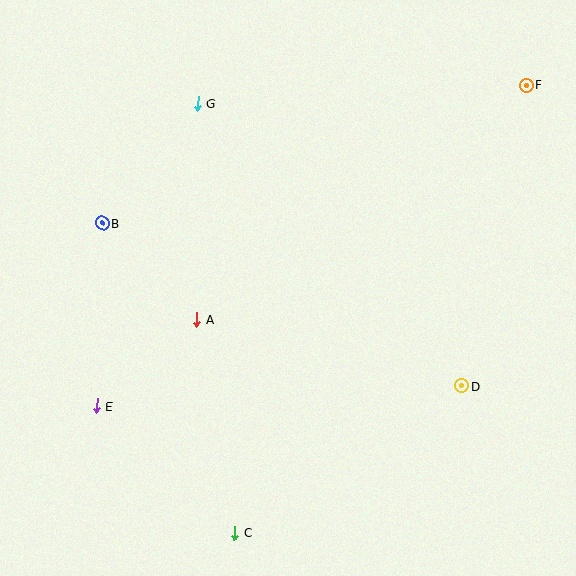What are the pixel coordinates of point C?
Point C is at (235, 533).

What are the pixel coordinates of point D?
Point D is at (462, 386).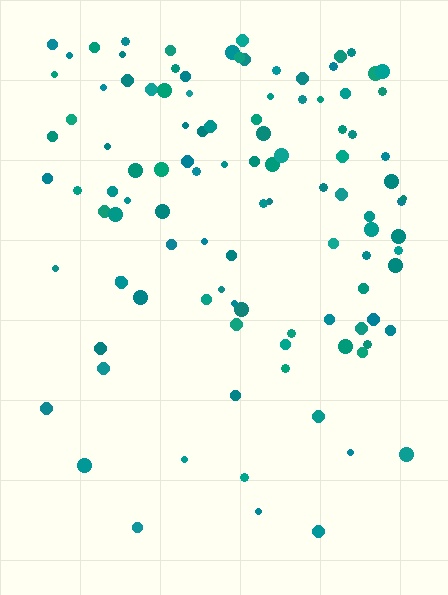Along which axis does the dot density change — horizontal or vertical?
Vertical.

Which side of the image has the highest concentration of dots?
The top.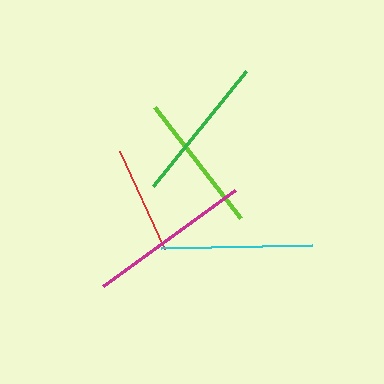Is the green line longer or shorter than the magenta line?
The magenta line is longer than the green line.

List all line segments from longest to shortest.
From longest to shortest: magenta, cyan, green, lime, red.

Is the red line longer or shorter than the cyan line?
The cyan line is longer than the red line.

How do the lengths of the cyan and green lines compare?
The cyan and green lines are approximately the same length.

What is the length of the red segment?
The red segment is approximately 108 pixels long.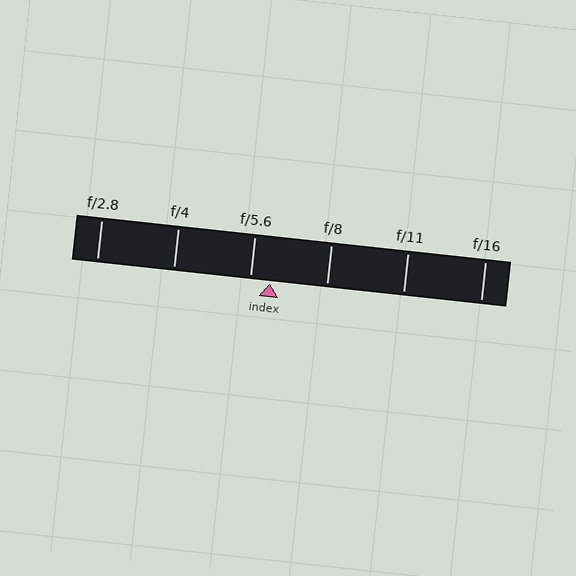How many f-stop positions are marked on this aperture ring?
There are 6 f-stop positions marked.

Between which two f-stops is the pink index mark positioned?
The index mark is between f/5.6 and f/8.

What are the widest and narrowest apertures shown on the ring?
The widest aperture shown is f/2.8 and the narrowest is f/16.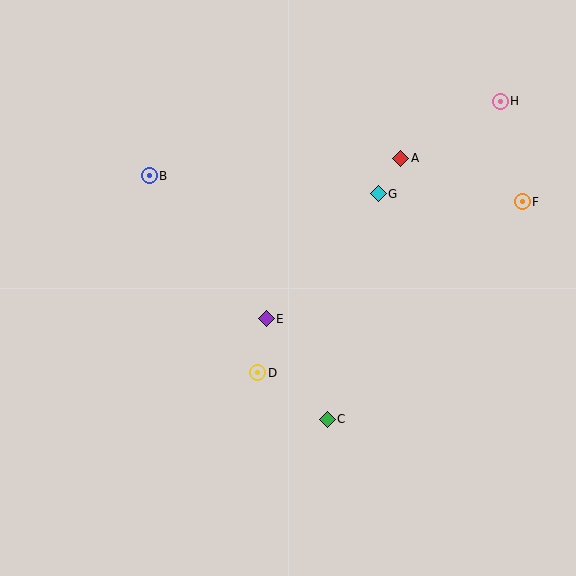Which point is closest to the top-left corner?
Point B is closest to the top-left corner.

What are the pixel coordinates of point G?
Point G is at (378, 194).